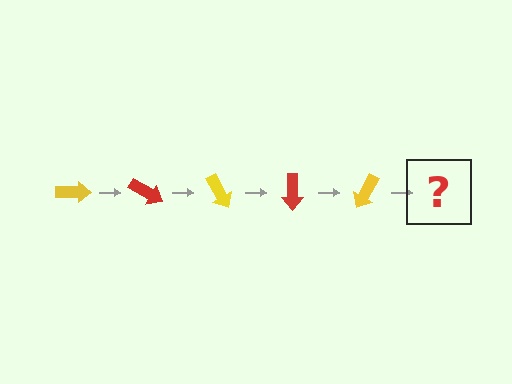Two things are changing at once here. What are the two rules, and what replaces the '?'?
The two rules are that it rotates 30 degrees each step and the color cycles through yellow and red. The '?' should be a red arrow, rotated 150 degrees from the start.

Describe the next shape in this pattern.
It should be a red arrow, rotated 150 degrees from the start.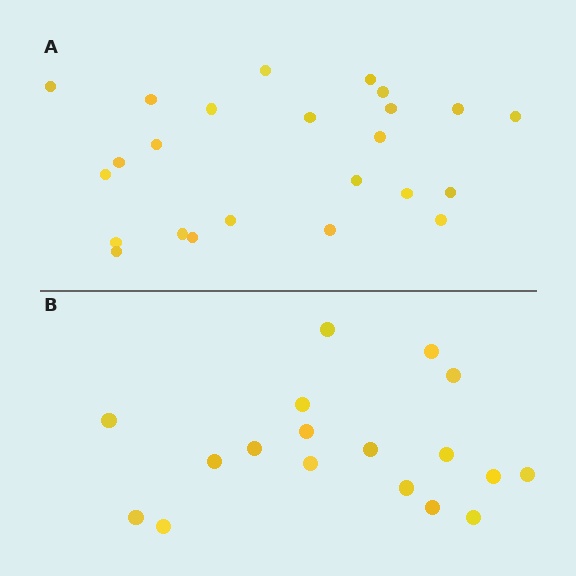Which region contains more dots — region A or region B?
Region A (the top region) has more dots.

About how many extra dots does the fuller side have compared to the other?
Region A has about 6 more dots than region B.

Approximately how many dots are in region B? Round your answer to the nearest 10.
About 20 dots. (The exact count is 18, which rounds to 20.)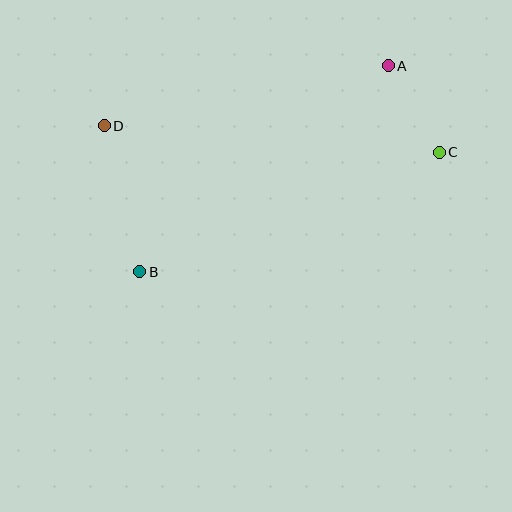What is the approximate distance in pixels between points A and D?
The distance between A and D is approximately 290 pixels.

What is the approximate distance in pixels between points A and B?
The distance between A and B is approximately 323 pixels.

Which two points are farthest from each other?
Points C and D are farthest from each other.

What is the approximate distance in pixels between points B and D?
The distance between B and D is approximately 150 pixels.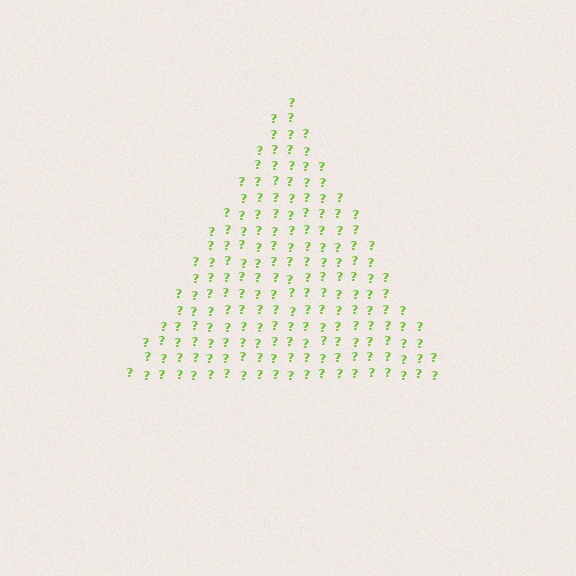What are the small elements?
The small elements are question marks.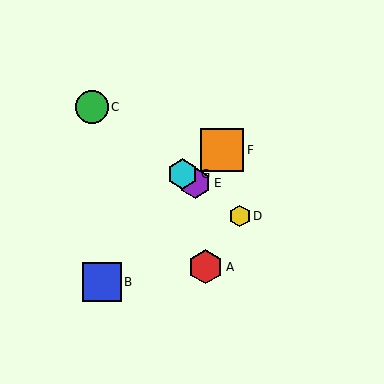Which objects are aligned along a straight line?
Objects C, D, E, G are aligned along a straight line.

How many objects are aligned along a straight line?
4 objects (C, D, E, G) are aligned along a straight line.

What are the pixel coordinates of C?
Object C is at (92, 107).